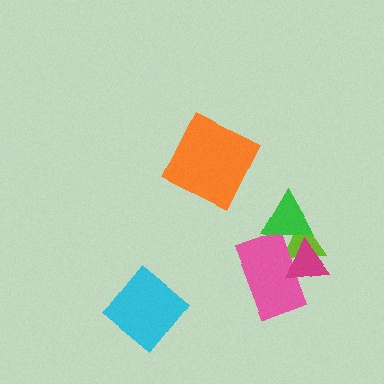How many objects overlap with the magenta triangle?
3 objects overlap with the magenta triangle.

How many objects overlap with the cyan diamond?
0 objects overlap with the cyan diamond.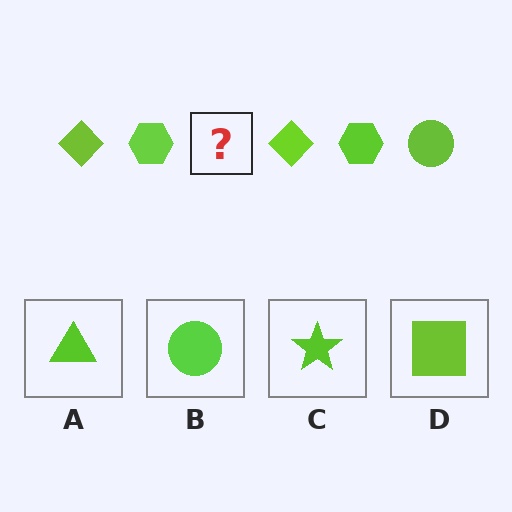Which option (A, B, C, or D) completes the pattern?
B.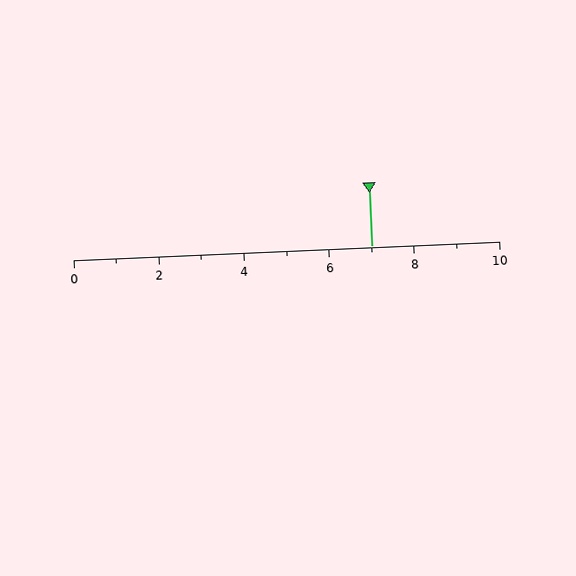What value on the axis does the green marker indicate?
The marker indicates approximately 7.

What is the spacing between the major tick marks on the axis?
The major ticks are spaced 2 apart.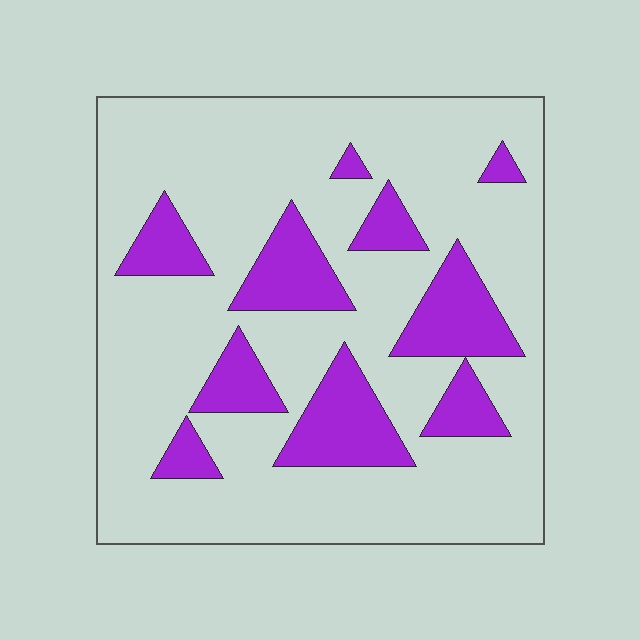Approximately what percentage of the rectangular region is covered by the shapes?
Approximately 20%.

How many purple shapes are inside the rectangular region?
10.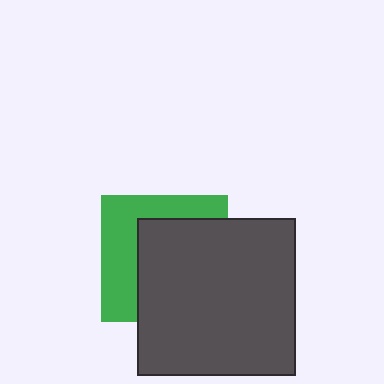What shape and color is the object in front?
The object in front is a dark gray square.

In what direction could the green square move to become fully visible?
The green square could move toward the upper-left. That would shift it out from behind the dark gray square entirely.